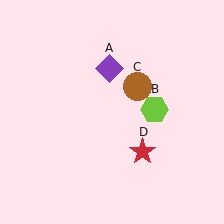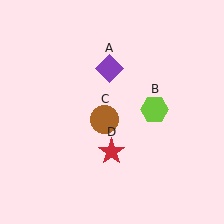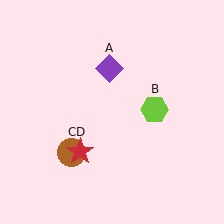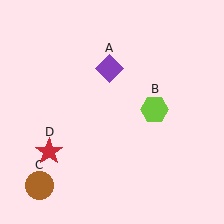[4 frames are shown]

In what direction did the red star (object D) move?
The red star (object D) moved left.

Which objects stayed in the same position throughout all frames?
Purple diamond (object A) and lime hexagon (object B) remained stationary.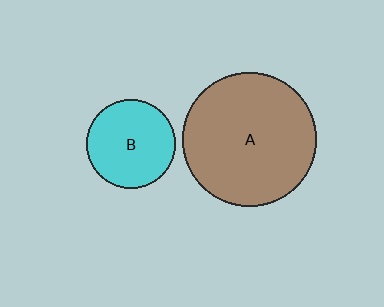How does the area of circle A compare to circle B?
Approximately 2.3 times.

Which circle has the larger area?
Circle A (brown).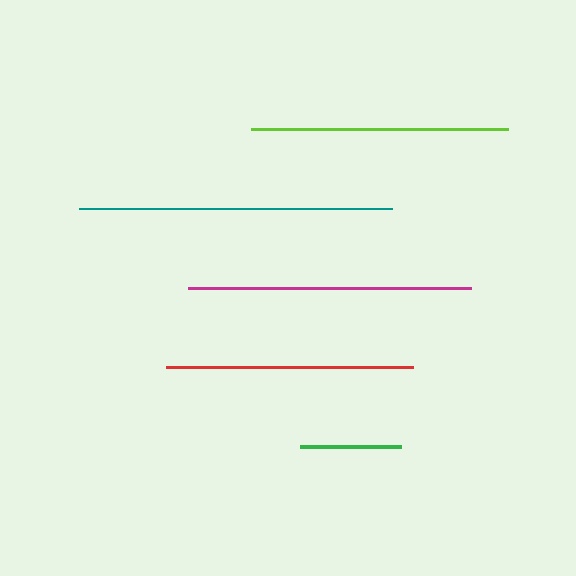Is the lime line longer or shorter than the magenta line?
The magenta line is longer than the lime line.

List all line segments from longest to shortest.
From longest to shortest: teal, magenta, lime, red, green.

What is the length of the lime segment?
The lime segment is approximately 257 pixels long.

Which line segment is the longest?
The teal line is the longest at approximately 314 pixels.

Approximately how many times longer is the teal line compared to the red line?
The teal line is approximately 1.3 times the length of the red line.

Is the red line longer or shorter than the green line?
The red line is longer than the green line.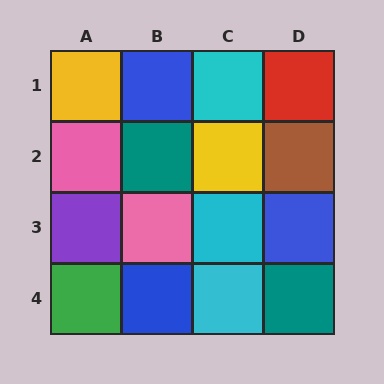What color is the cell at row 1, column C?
Cyan.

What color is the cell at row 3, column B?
Pink.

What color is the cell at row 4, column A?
Green.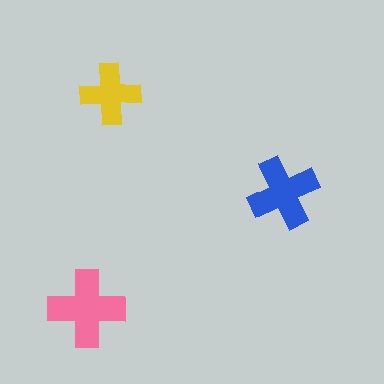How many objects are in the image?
There are 3 objects in the image.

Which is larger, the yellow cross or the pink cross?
The pink one.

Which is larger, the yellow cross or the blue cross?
The blue one.